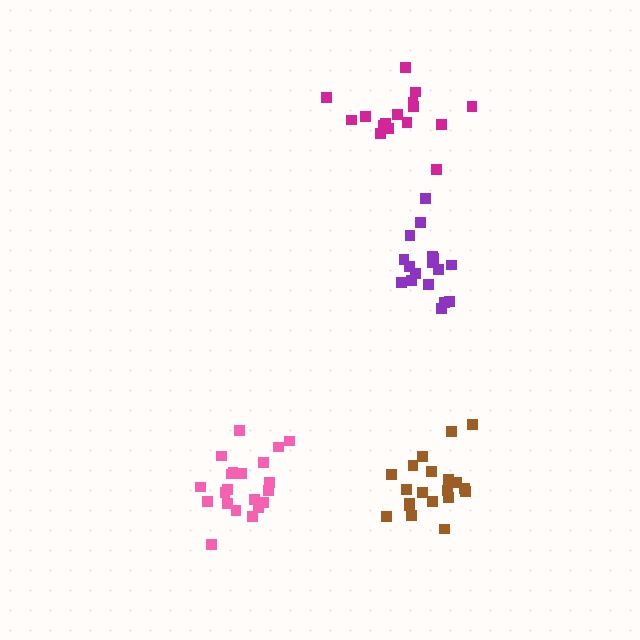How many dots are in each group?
Group 1: 21 dots, Group 2: 20 dots, Group 3: 17 dots, Group 4: 16 dots (74 total).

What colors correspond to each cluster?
The clusters are colored: pink, brown, purple, magenta.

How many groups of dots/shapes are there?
There are 4 groups.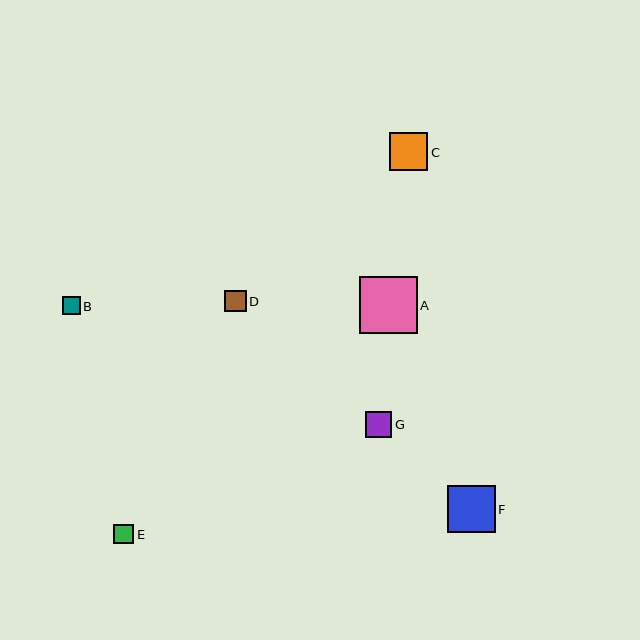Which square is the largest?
Square A is the largest with a size of approximately 58 pixels.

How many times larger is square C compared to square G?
Square C is approximately 1.4 times the size of square G.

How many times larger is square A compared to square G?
Square A is approximately 2.2 times the size of square G.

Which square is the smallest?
Square B is the smallest with a size of approximately 18 pixels.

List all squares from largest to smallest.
From largest to smallest: A, F, C, G, D, E, B.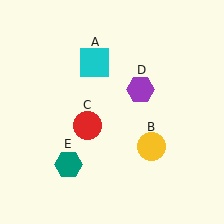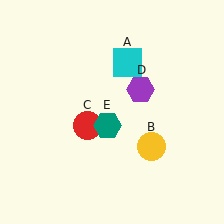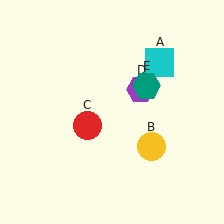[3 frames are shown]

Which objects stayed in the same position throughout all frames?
Yellow circle (object B) and red circle (object C) and purple hexagon (object D) remained stationary.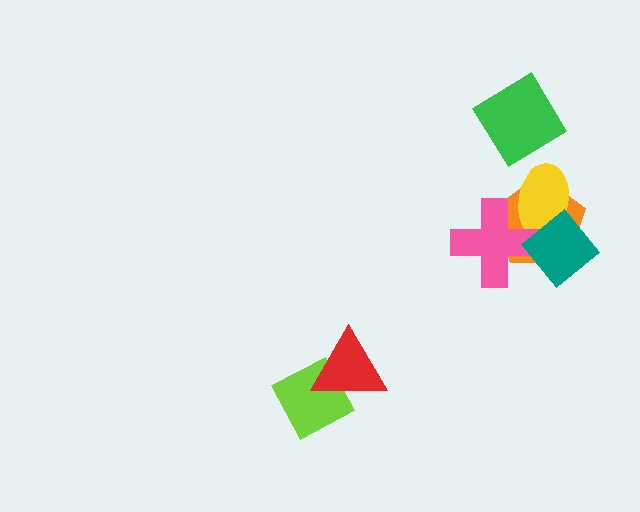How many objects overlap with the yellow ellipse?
3 objects overlap with the yellow ellipse.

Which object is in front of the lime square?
The red triangle is in front of the lime square.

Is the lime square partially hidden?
Yes, it is partially covered by another shape.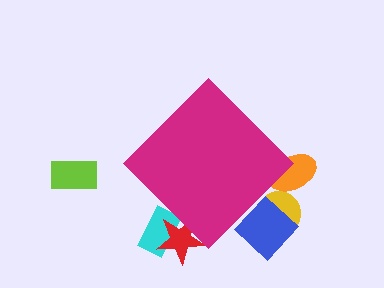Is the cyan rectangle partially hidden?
Yes, the cyan rectangle is partially hidden behind the magenta diamond.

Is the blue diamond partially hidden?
Yes, the blue diamond is partially hidden behind the magenta diamond.